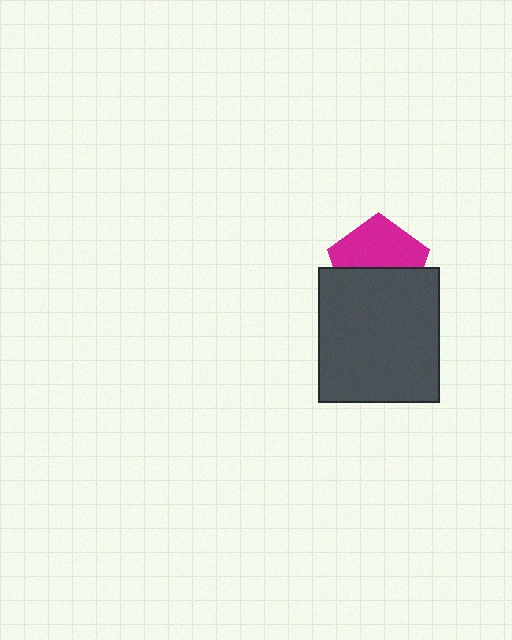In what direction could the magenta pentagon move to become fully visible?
The magenta pentagon could move up. That would shift it out from behind the dark gray rectangle entirely.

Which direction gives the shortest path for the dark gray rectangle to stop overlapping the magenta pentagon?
Moving down gives the shortest separation.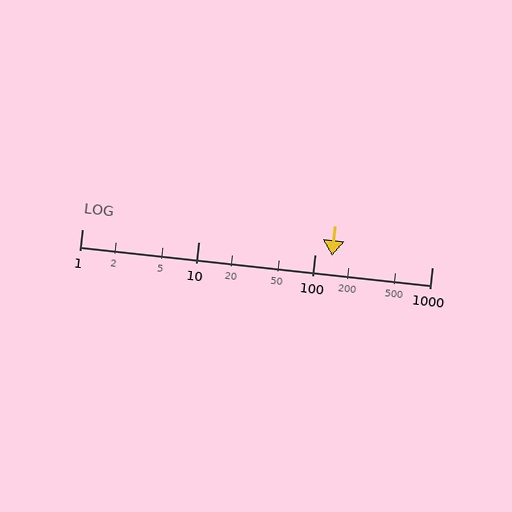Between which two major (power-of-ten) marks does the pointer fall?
The pointer is between 100 and 1000.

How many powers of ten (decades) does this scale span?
The scale spans 3 decades, from 1 to 1000.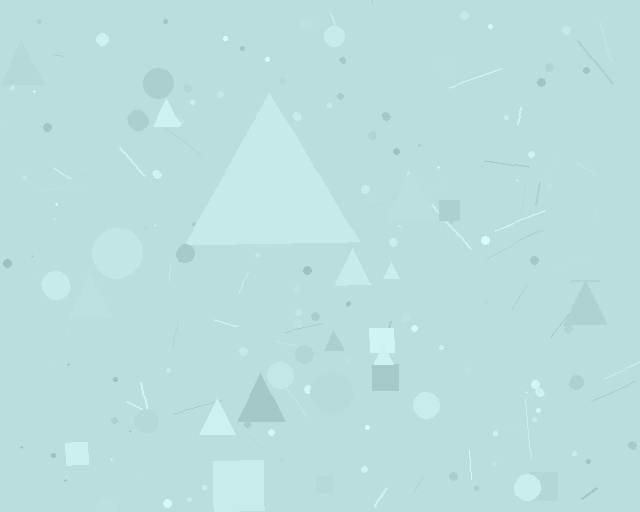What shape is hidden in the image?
A triangle is hidden in the image.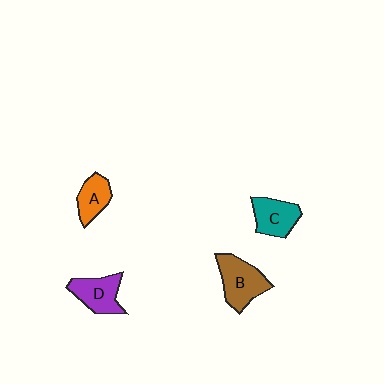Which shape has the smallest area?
Shape A (orange).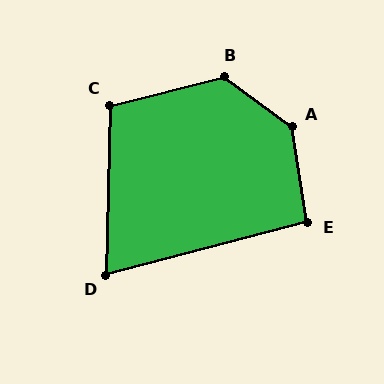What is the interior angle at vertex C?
Approximately 105 degrees (obtuse).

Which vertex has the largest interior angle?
A, at approximately 135 degrees.